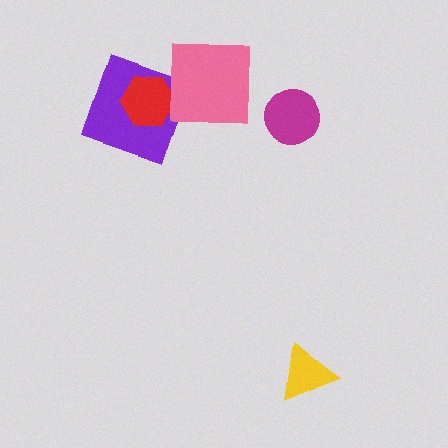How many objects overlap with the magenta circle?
0 objects overlap with the magenta circle.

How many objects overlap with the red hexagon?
1 object overlaps with the red hexagon.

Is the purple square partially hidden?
Yes, it is partially covered by another shape.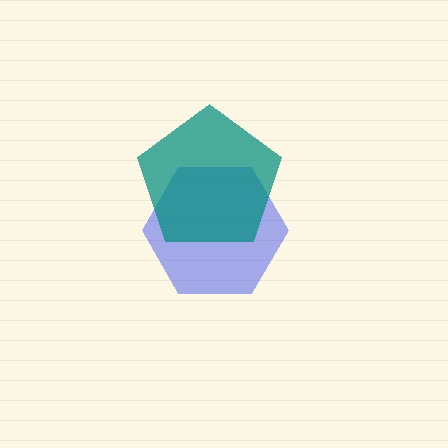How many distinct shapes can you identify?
There are 2 distinct shapes: a blue hexagon, a teal pentagon.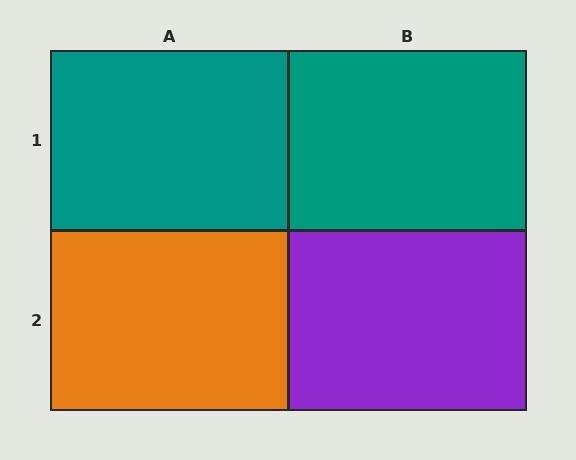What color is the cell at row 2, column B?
Purple.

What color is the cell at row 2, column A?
Orange.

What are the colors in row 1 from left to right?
Teal, teal.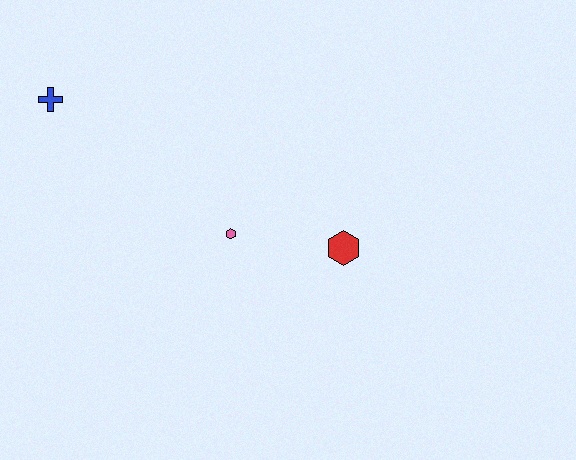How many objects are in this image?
There are 3 objects.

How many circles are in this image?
There are no circles.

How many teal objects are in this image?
There are no teal objects.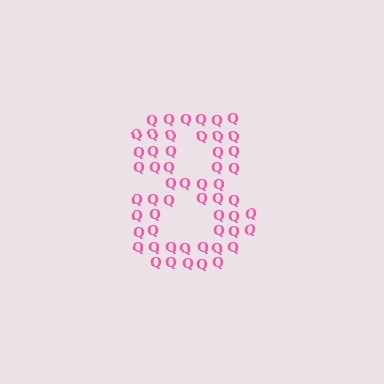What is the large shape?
The large shape is the digit 8.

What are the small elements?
The small elements are letter Q's.